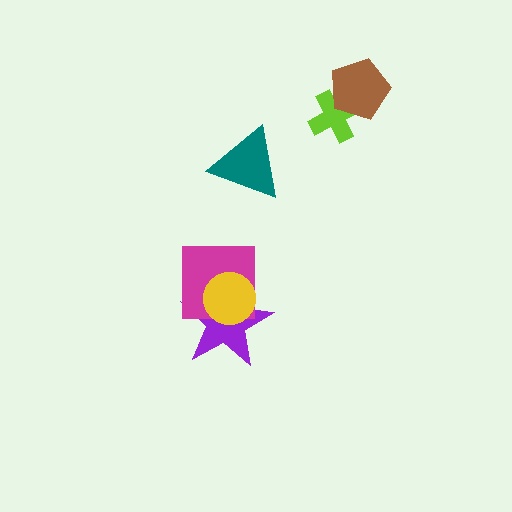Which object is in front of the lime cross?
The brown pentagon is in front of the lime cross.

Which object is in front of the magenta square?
The yellow circle is in front of the magenta square.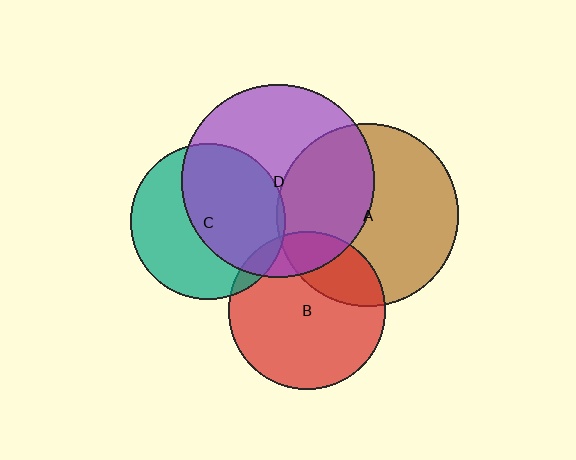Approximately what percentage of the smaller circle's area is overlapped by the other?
Approximately 15%.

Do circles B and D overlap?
Yes.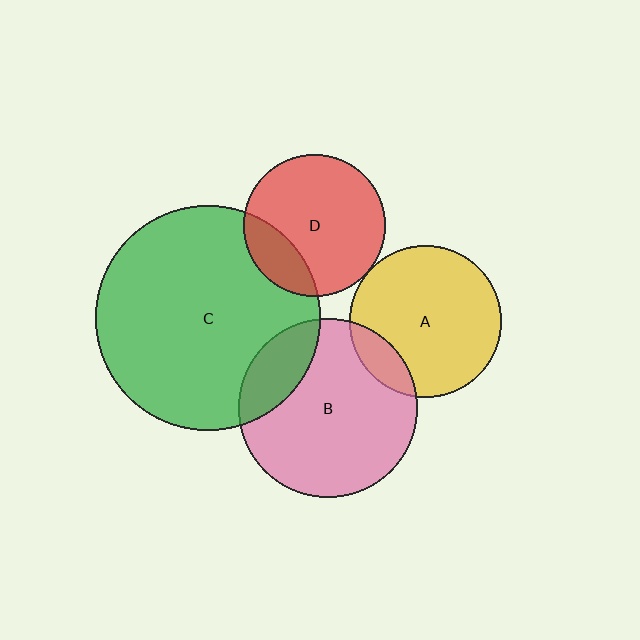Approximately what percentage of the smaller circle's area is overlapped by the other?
Approximately 15%.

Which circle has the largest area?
Circle C (green).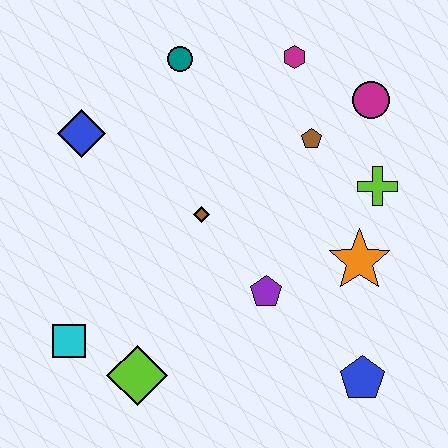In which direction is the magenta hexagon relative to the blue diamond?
The magenta hexagon is to the right of the blue diamond.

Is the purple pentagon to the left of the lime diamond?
No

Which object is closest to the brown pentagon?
The magenta circle is closest to the brown pentagon.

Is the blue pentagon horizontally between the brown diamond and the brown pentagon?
No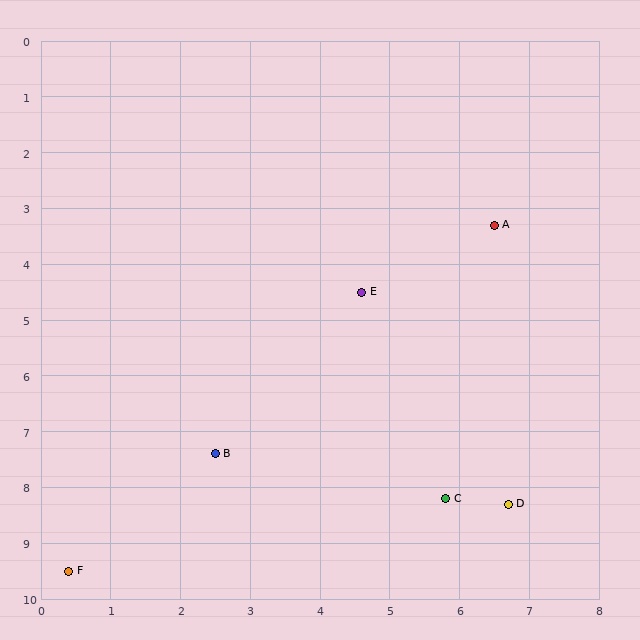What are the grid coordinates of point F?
Point F is at approximately (0.4, 9.5).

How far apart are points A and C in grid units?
Points A and C are about 4.9 grid units apart.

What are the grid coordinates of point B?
Point B is at approximately (2.5, 7.4).